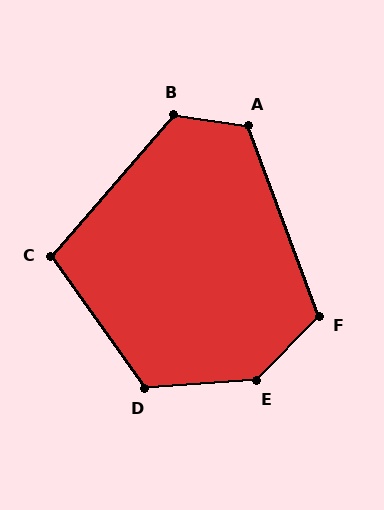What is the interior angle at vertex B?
Approximately 123 degrees (obtuse).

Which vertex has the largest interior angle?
E, at approximately 138 degrees.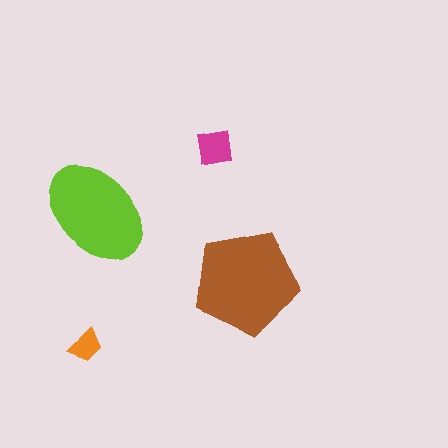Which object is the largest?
The brown pentagon.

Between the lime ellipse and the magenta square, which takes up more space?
The lime ellipse.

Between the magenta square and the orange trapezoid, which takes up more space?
The magenta square.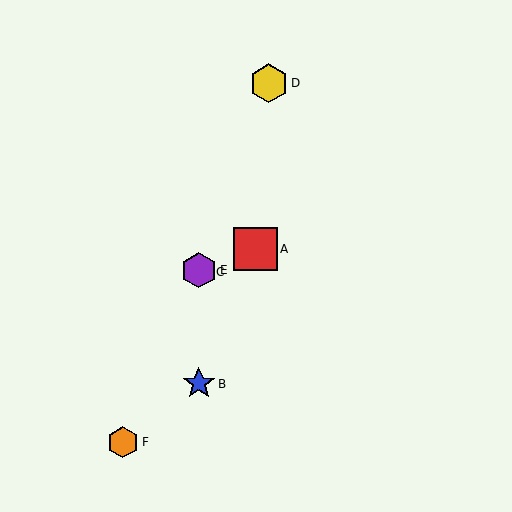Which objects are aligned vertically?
Objects B, C, E are aligned vertically.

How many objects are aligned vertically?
3 objects (B, C, E) are aligned vertically.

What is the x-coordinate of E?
Object E is at x≈199.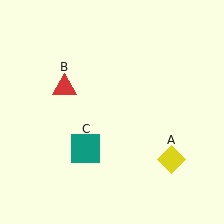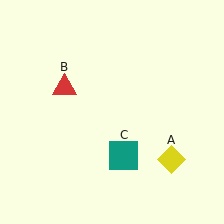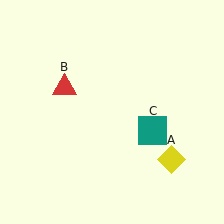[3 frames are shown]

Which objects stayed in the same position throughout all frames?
Yellow diamond (object A) and red triangle (object B) remained stationary.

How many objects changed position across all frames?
1 object changed position: teal square (object C).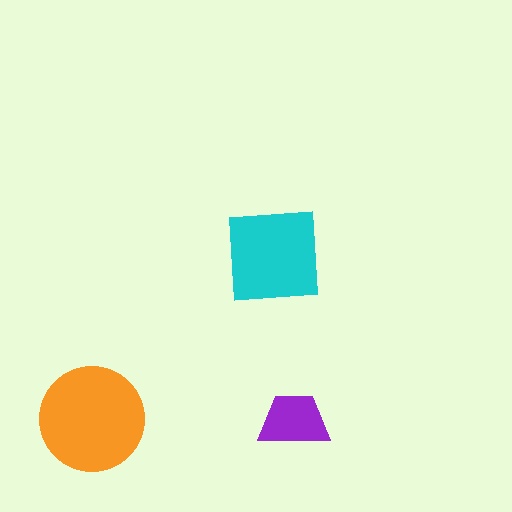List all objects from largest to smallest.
The orange circle, the cyan square, the purple trapezoid.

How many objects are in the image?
There are 3 objects in the image.